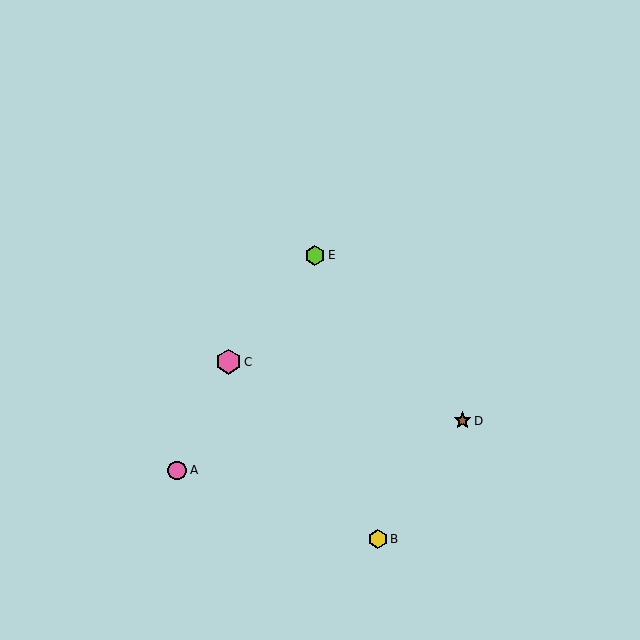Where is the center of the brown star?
The center of the brown star is at (463, 421).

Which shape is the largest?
The pink hexagon (labeled C) is the largest.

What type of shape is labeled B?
Shape B is a yellow hexagon.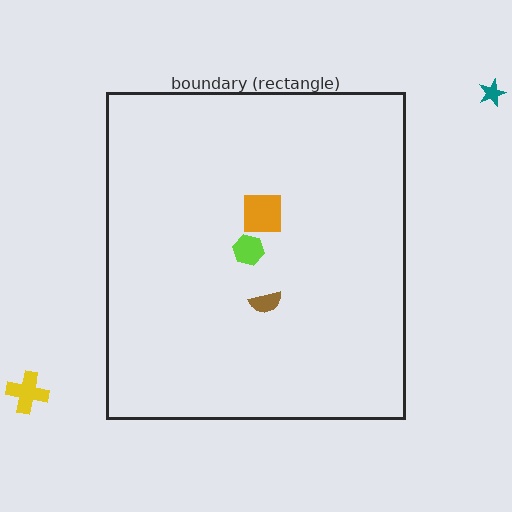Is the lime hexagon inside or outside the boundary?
Inside.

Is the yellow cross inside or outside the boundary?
Outside.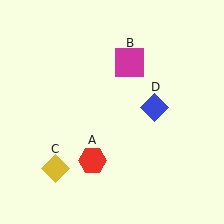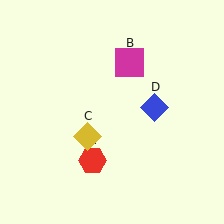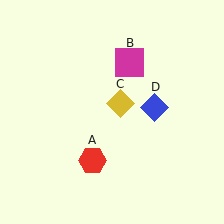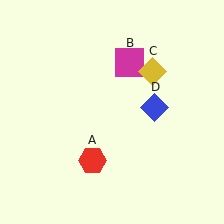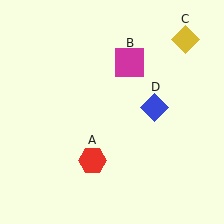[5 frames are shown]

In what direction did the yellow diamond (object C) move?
The yellow diamond (object C) moved up and to the right.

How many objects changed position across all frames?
1 object changed position: yellow diamond (object C).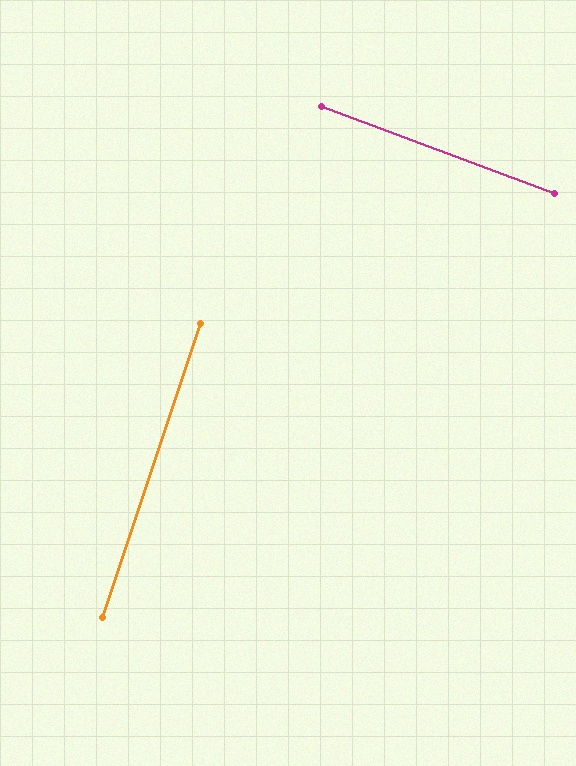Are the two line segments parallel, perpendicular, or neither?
Perpendicular — they meet at approximately 88°.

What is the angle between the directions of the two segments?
Approximately 88 degrees.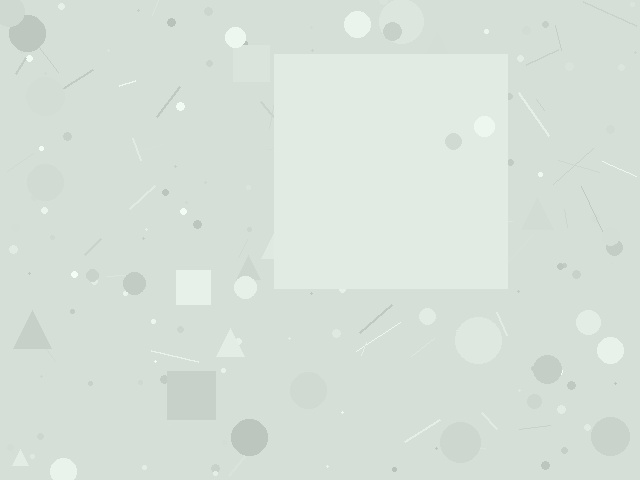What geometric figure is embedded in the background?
A square is embedded in the background.